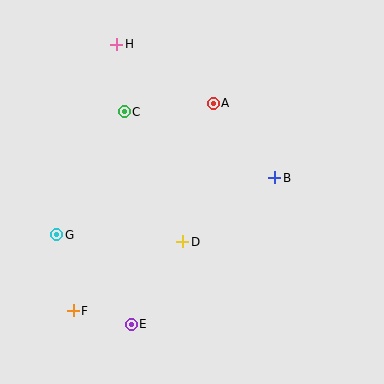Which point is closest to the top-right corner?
Point A is closest to the top-right corner.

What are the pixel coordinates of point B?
Point B is at (275, 178).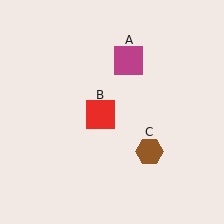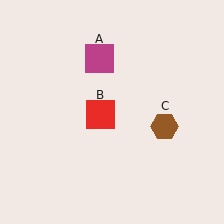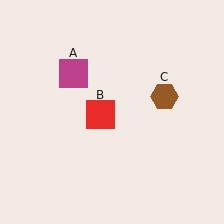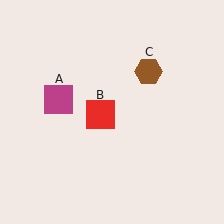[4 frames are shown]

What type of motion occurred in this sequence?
The magenta square (object A), brown hexagon (object C) rotated counterclockwise around the center of the scene.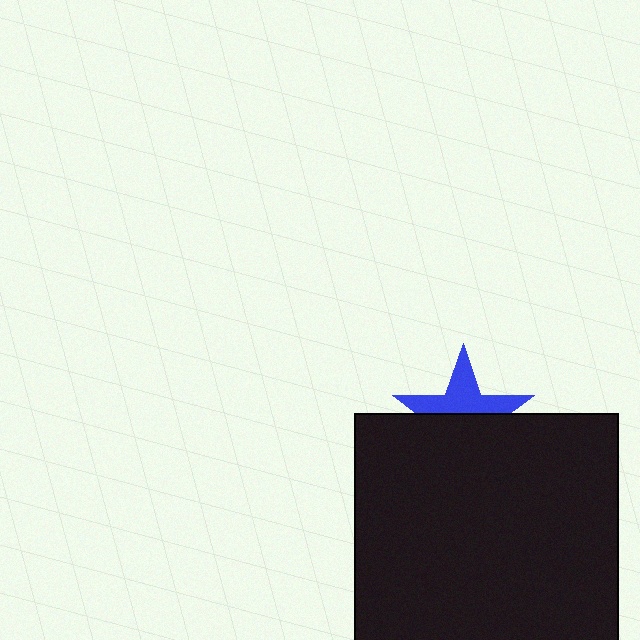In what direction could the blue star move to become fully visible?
The blue star could move up. That would shift it out from behind the black square entirely.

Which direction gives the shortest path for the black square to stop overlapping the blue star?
Moving down gives the shortest separation.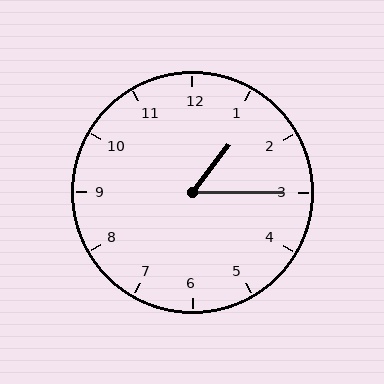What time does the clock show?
1:15.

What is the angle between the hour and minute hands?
Approximately 52 degrees.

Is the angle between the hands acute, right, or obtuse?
It is acute.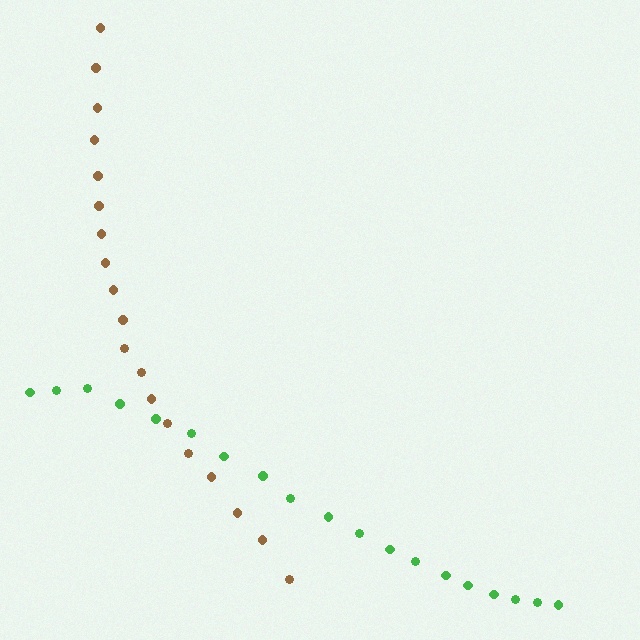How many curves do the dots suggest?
There are 2 distinct paths.